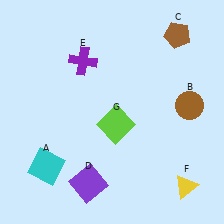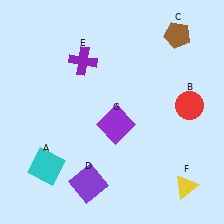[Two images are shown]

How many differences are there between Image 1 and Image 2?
There are 2 differences between the two images.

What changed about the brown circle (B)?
In Image 1, B is brown. In Image 2, it changed to red.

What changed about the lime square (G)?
In Image 1, G is lime. In Image 2, it changed to purple.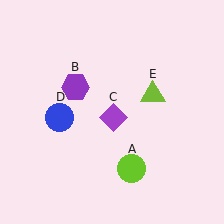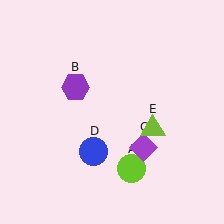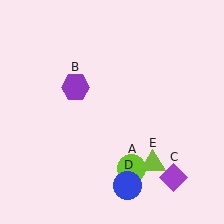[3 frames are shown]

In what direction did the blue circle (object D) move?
The blue circle (object D) moved down and to the right.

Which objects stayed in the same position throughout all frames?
Lime circle (object A) and purple hexagon (object B) remained stationary.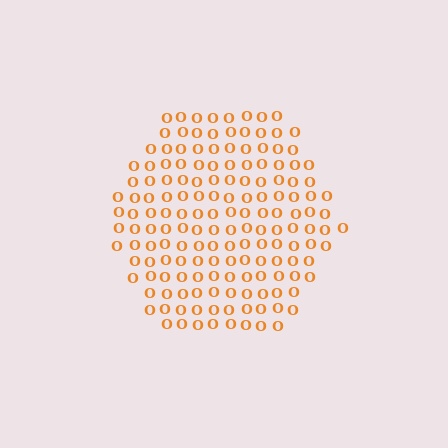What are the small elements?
The small elements are letter O's.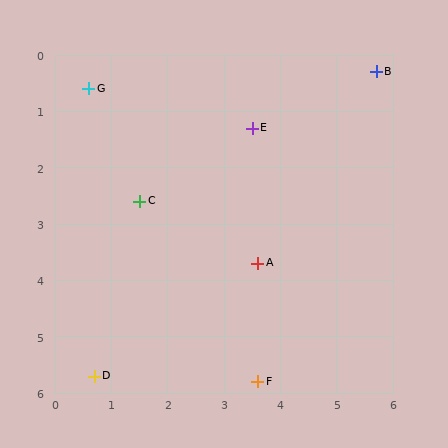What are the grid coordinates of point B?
Point B is at approximately (5.7, 0.3).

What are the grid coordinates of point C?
Point C is at approximately (1.5, 2.6).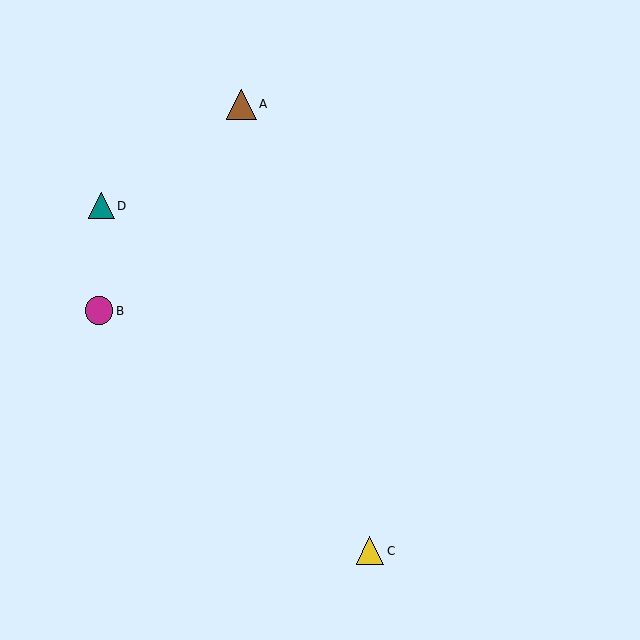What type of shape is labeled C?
Shape C is a yellow triangle.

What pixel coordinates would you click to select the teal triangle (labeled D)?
Click at (102, 206) to select the teal triangle D.